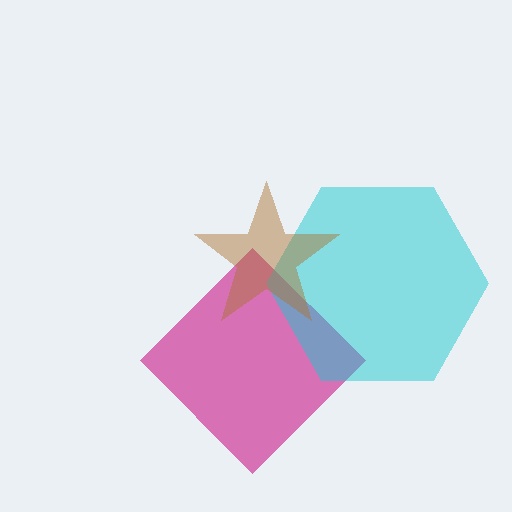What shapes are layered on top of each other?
The layered shapes are: a magenta diamond, a cyan hexagon, a brown star.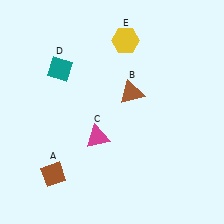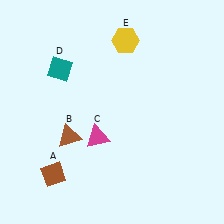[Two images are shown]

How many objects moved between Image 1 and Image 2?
1 object moved between the two images.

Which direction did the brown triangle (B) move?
The brown triangle (B) moved left.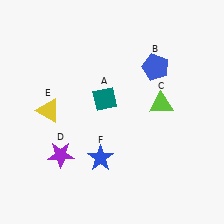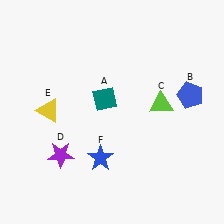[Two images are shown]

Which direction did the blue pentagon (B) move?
The blue pentagon (B) moved right.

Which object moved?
The blue pentagon (B) moved right.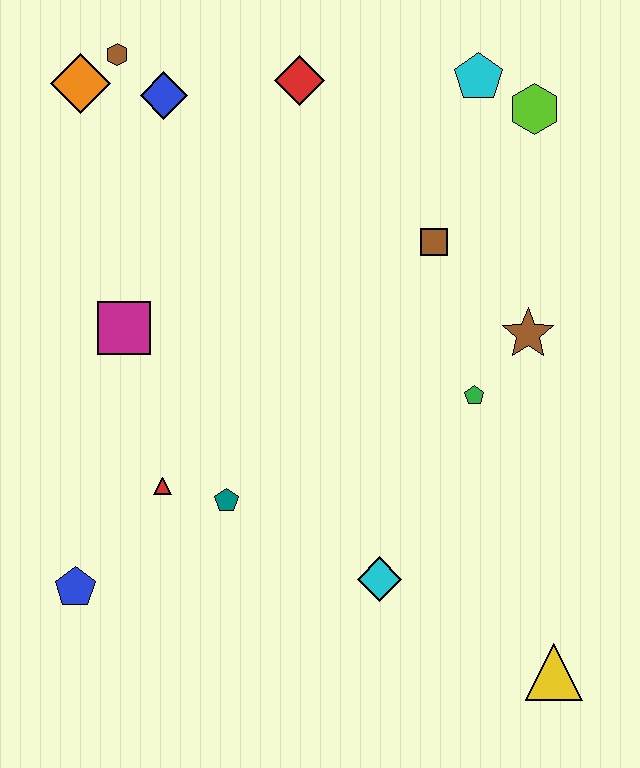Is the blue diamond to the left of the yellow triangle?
Yes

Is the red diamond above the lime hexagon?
Yes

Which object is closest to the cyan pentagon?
The lime hexagon is closest to the cyan pentagon.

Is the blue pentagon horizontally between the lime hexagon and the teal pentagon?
No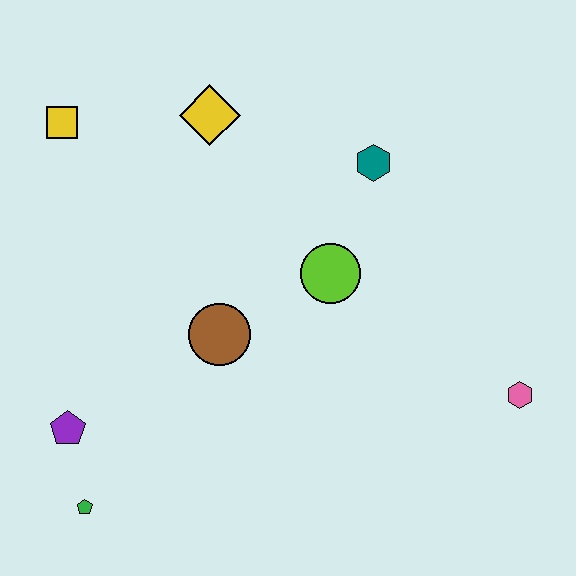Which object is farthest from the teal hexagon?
The green pentagon is farthest from the teal hexagon.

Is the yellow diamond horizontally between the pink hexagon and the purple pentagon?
Yes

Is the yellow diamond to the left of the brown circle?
Yes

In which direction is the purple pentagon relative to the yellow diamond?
The purple pentagon is below the yellow diamond.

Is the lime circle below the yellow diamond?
Yes